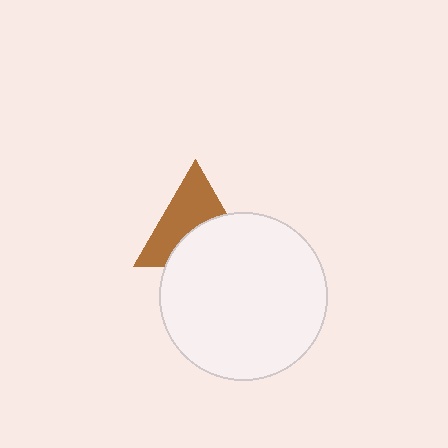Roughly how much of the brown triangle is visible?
About half of it is visible (roughly 54%).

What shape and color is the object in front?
The object in front is a white circle.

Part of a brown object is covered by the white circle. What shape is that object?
It is a triangle.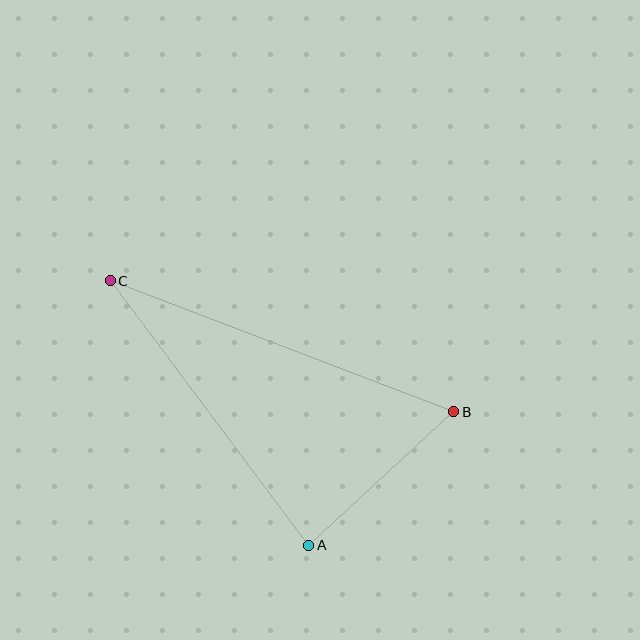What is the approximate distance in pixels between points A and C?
The distance between A and C is approximately 331 pixels.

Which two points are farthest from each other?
Points B and C are farthest from each other.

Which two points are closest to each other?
Points A and B are closest to each other.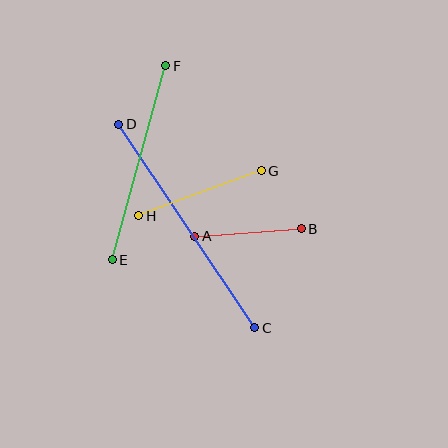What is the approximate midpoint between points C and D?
The midpoint is at approximately (187, 226) pixels.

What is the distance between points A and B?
The distance is approximately 107 pixels.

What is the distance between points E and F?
The distance is approximately 202 pixels.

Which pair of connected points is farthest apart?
Points C and D are farthest apart.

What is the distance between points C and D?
The distance is approximately 245 pixels.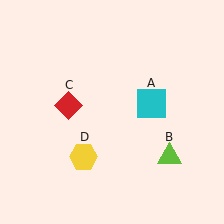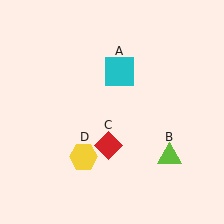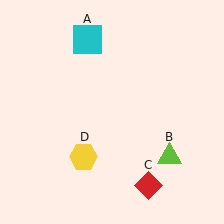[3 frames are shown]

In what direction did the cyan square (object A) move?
The cyan square (object A) moved up and to the left.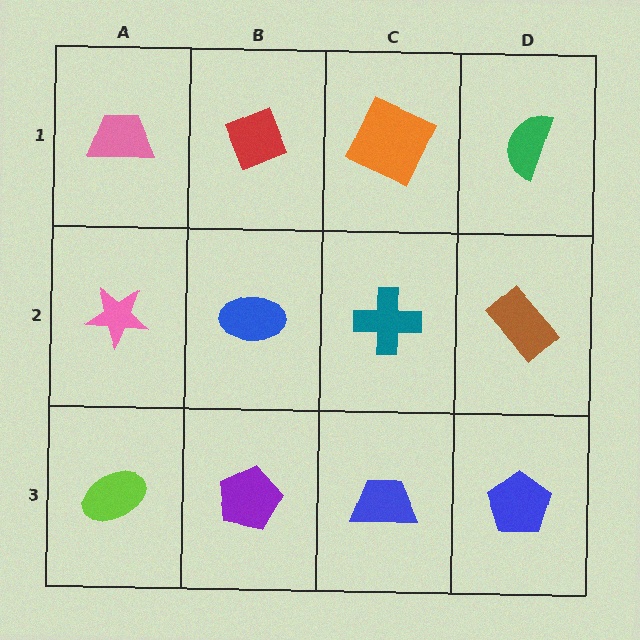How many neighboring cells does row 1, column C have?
3.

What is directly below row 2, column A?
A lime ellipse.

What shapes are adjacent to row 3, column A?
A pink star (row 2, column A), a purple pentagon (row 3, column B).